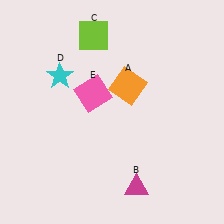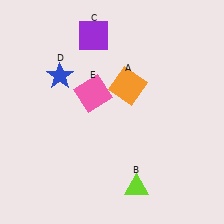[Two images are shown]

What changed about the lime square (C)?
In Image 1, C is lime. In Image 2, it changed to purple.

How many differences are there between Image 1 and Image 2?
There are 3 differences between the two images.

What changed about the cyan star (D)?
In Image 1, D is cyan. In Image 2, it changed to blue.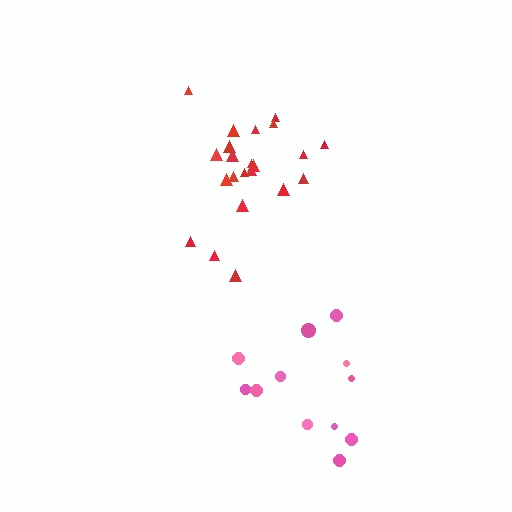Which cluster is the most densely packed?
Red.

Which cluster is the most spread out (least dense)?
Pink.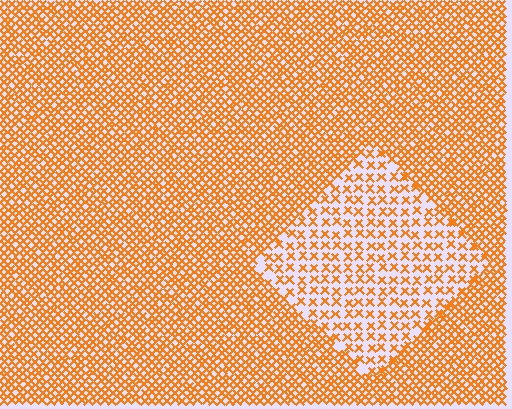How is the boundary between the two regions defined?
The boundary is defined by a change in element density (approximately 2.2x ratio). All elements are the same color, size, and shape.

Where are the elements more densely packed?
The elements are more densely packed outside the diamond boundary.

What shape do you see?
I see a diamond.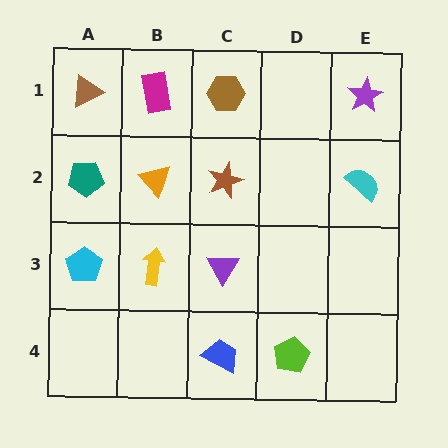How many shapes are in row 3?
3 shapes.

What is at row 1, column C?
A brown hexagon.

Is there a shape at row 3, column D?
No, that cell is empty.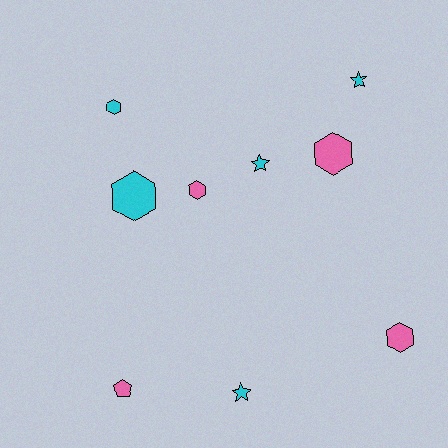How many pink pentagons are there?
There is 1 pink pentagon.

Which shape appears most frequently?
Hexagon, with 5 objects.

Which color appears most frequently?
Cyan, with 5 objects.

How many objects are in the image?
There are 9 objects.